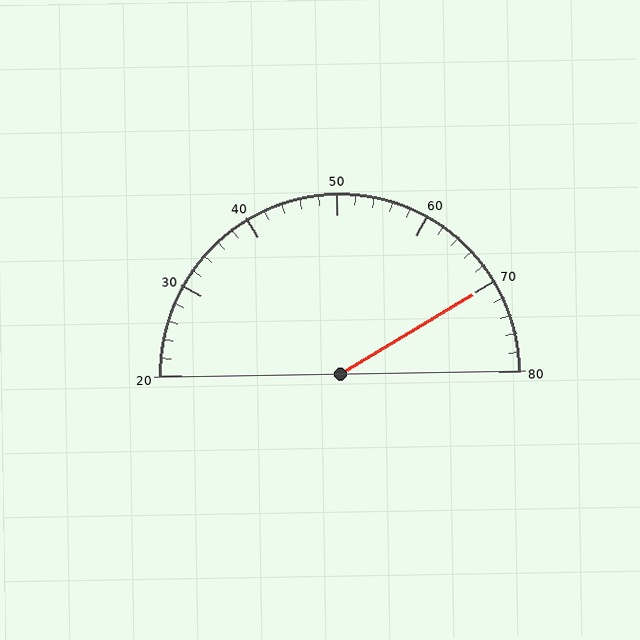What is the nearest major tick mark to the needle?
The nearest major tick mark is 70.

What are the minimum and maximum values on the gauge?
The gauge ranges from 20 to 80.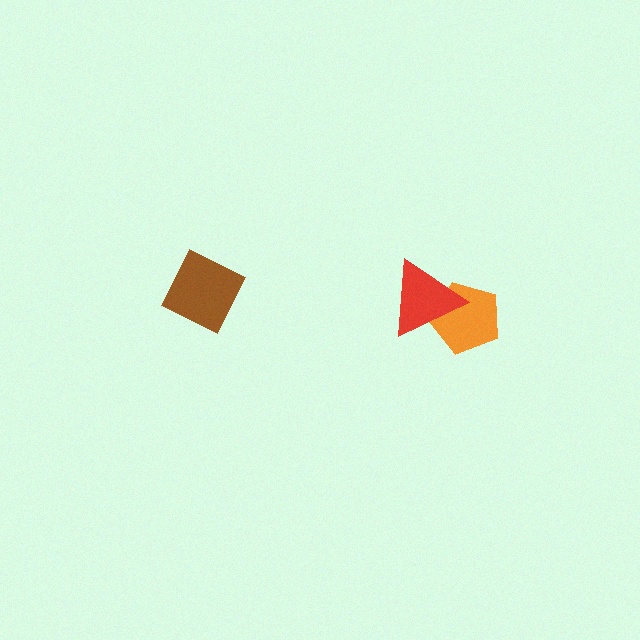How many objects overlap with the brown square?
0 objects overlap with the brown square.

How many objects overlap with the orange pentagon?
1 object overlaps with the orange pentagon.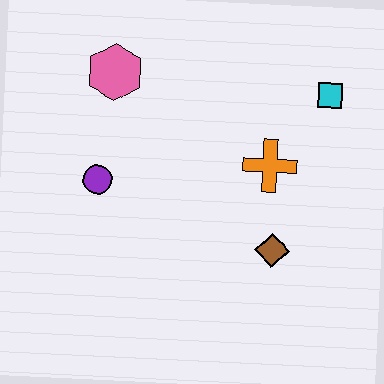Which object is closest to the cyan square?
The orange cross is closest to the cyan square.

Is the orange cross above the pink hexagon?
No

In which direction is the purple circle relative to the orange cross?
The purple circle is to the left of the orange cross.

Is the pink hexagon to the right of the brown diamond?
No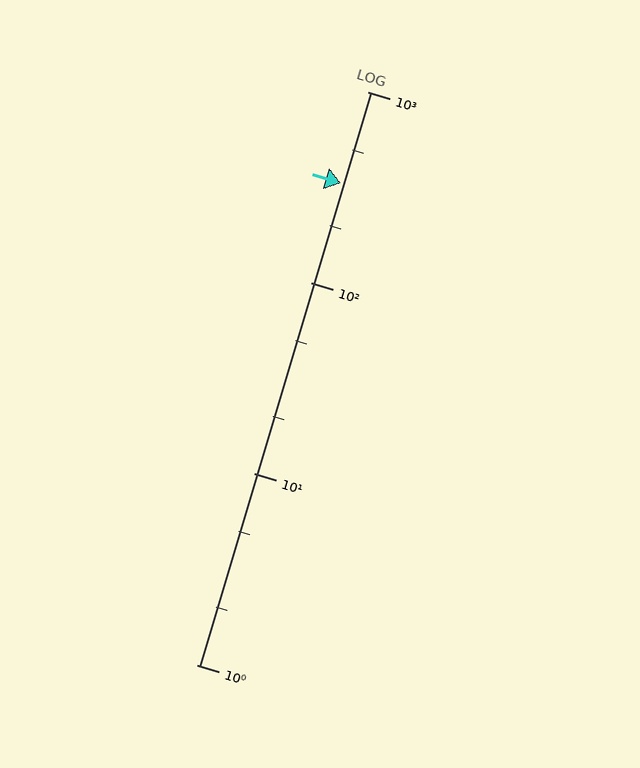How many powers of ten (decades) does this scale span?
The scale spans 3 decades, from 1 to 1000.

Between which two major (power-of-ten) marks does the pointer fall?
The pointer is between 100 and 1000.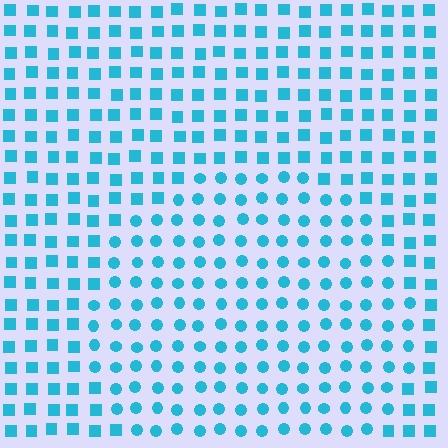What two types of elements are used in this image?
The image uses circles inside the circle region and squares outside it.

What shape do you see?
I see a circle.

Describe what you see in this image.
The image is filled with small cyan elements arranged in a uniform grid. A circle-shaped region contains circles, while the surrounding area contains squares. The boundary is defined purely by the change in element shape.